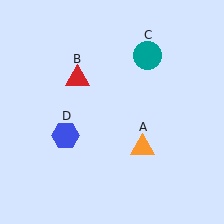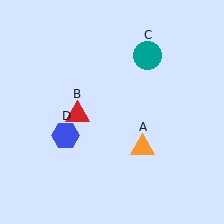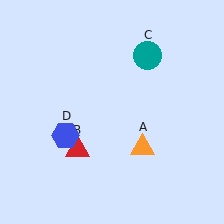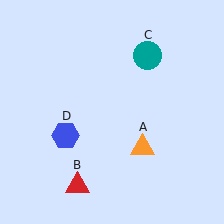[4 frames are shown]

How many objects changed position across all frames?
1 object changed position: red triangle (object B).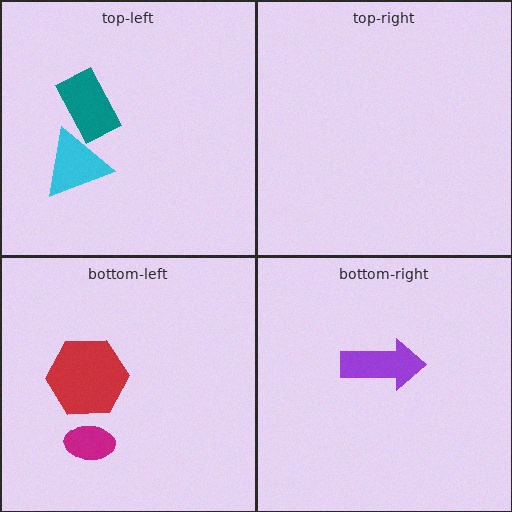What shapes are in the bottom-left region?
The magenta ellipse, the red hexagon.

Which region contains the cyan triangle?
The top-left region.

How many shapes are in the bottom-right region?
1.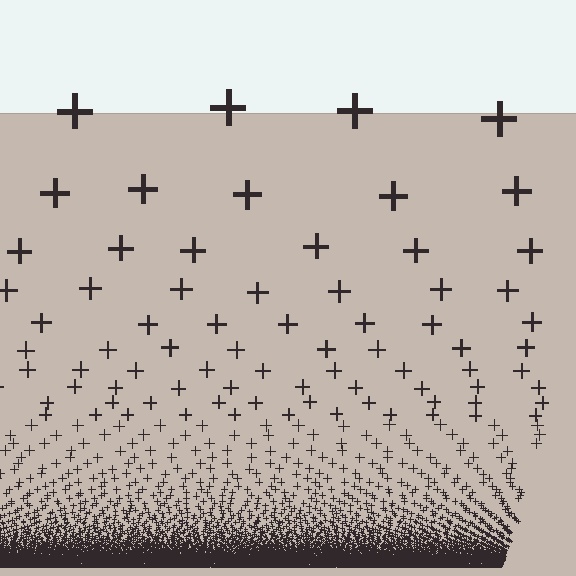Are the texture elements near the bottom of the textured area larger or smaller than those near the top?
Smaller. The gradient is inverted — elements near the bottom are smaller and denser.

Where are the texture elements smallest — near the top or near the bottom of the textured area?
Near the bottom.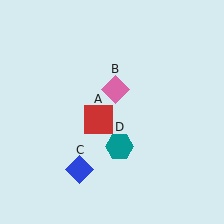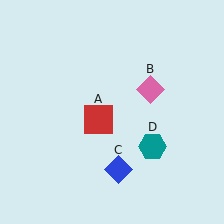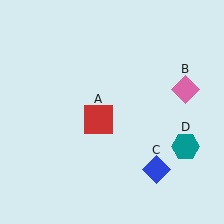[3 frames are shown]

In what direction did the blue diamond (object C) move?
The blue diamond (object C) moved right.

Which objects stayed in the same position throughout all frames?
Red square (object A) remained stationary.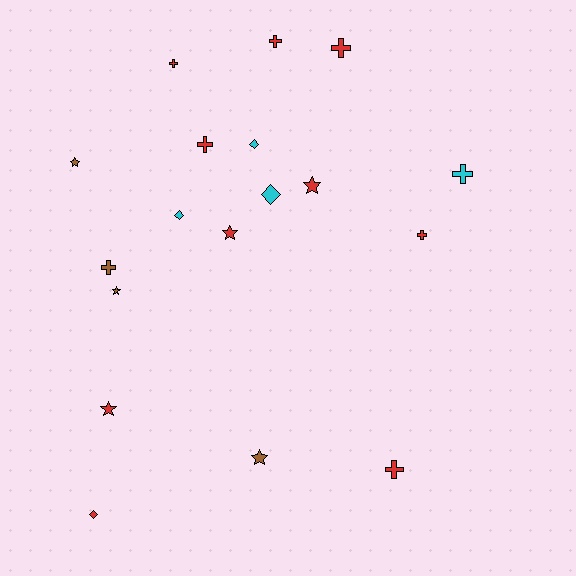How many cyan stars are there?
There are no cyan stars.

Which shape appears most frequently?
Cross, with 8 objects.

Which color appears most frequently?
Red, with 10 objects.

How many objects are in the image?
There are 18 objects.